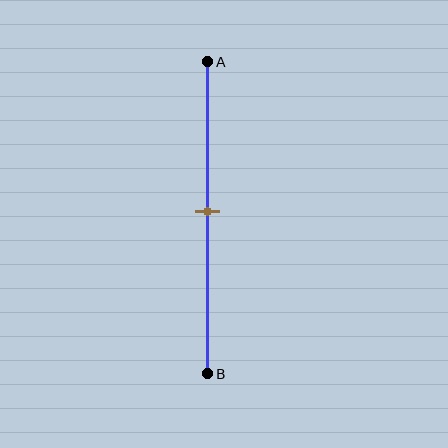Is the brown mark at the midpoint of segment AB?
Yes, the mark is approximately at the midpoint.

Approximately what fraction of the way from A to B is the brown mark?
The brown mark is approximately 50% of the way from A to B.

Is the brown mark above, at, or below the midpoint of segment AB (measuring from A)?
The brown mark is approximately at the midpoint of segment AB.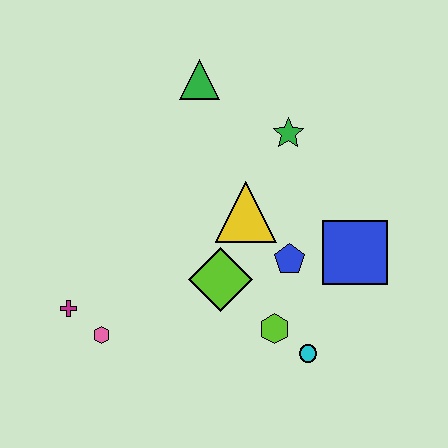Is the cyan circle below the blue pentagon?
Yes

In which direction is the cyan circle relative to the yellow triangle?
The cyan circle is below the yellow triangle.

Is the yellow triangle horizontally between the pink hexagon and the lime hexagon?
Yes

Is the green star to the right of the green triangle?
Yes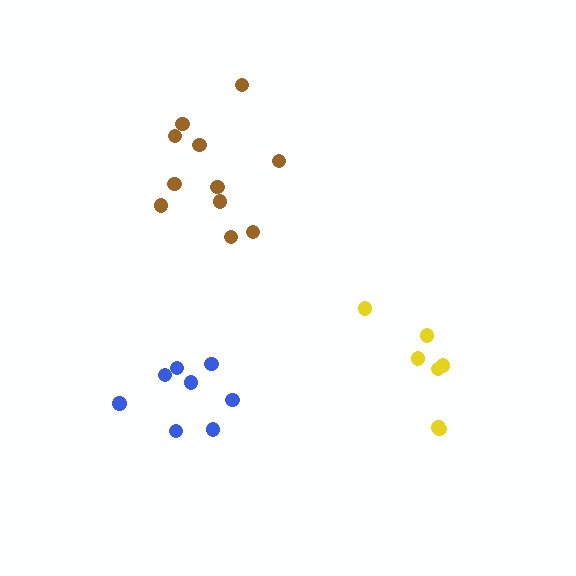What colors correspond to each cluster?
The clusters are colored: yellow, brown, blue.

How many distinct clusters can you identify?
There are 3 distinct clusters.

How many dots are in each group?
Group 1: 7 dots, Group 2: 11 dots, Group 3: 8 dots (26 total).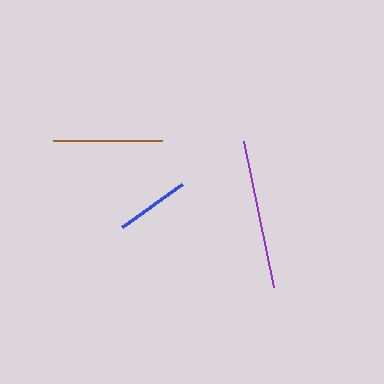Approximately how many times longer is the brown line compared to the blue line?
The brown line is approximately 1.5 times the length of the blue line.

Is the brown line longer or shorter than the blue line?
The brown line is longer than the blue line.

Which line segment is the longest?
The purple line is the longest at approximately 148 pixels.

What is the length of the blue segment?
The blue segment is approximately 74 pixels long.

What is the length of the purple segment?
The purple segment is approximately 148 pixels long.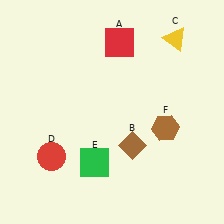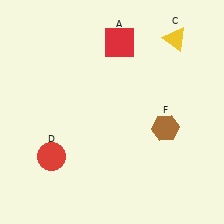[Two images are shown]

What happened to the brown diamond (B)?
The brown diamond (B) was removed in Image 2. It was in the bottom-right area of Image 1.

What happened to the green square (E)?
The green square (E) was removed in Image 2. It was in the bottom-left area of Image 1.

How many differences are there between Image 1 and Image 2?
There are 2 differences between the two images.